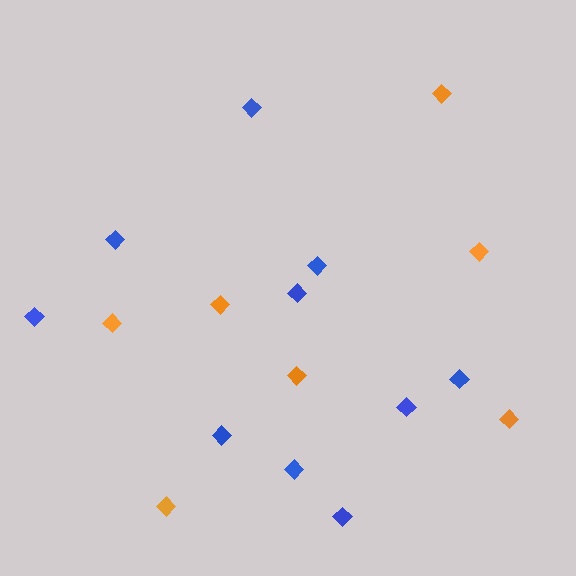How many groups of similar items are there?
There are 2 groups: one group of orange diamonds (7) and one group of blue diamonds (10).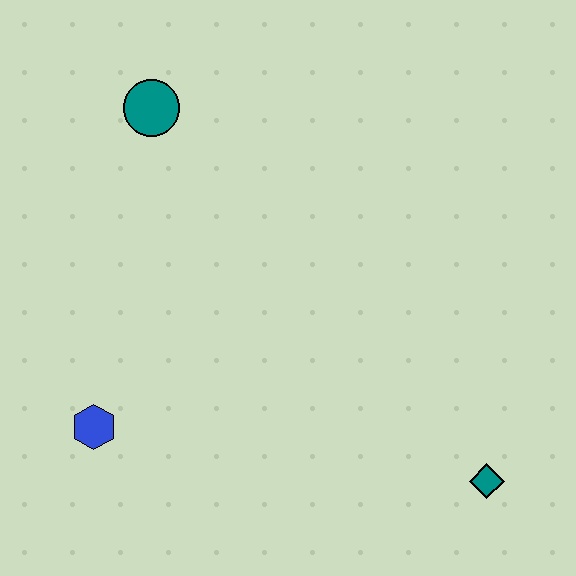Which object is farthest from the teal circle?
The teal diamond is farthest from the teal circle.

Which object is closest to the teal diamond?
The blue hexagon is closest to the teal diamond.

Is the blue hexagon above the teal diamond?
Yes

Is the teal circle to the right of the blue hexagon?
Yes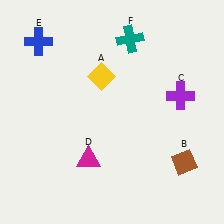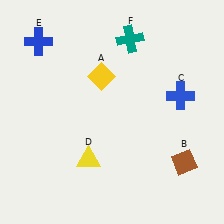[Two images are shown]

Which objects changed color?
C changed from purple to blue. D changed from magenta to yellow.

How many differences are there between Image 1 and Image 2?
There are 2 differences between the two images.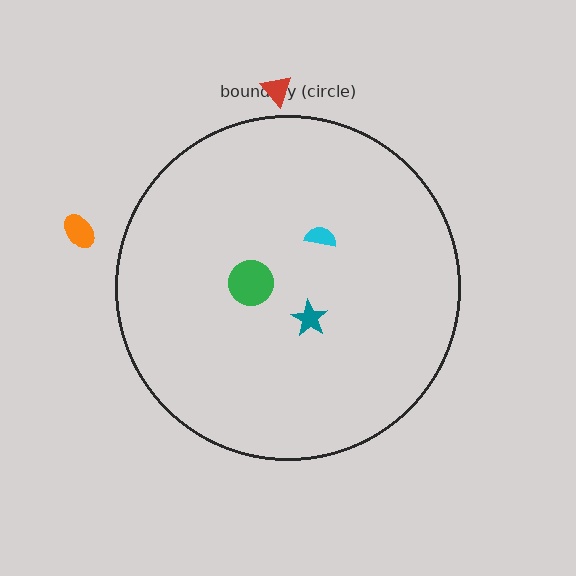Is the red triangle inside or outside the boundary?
Outside.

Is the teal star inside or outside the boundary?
Inside.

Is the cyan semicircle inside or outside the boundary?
Inside.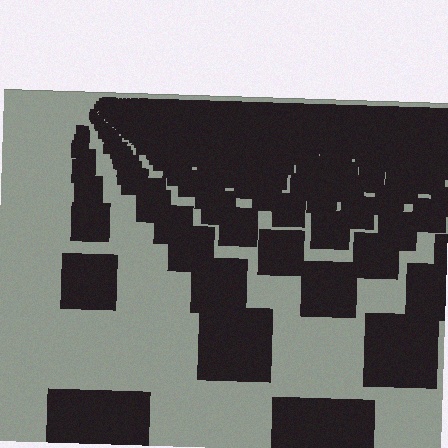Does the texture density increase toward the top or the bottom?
Density increases toward the top.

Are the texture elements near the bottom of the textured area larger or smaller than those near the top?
Larger. Near the bottom, elements are closer to the viewer and appear at a bigger on-screen size.